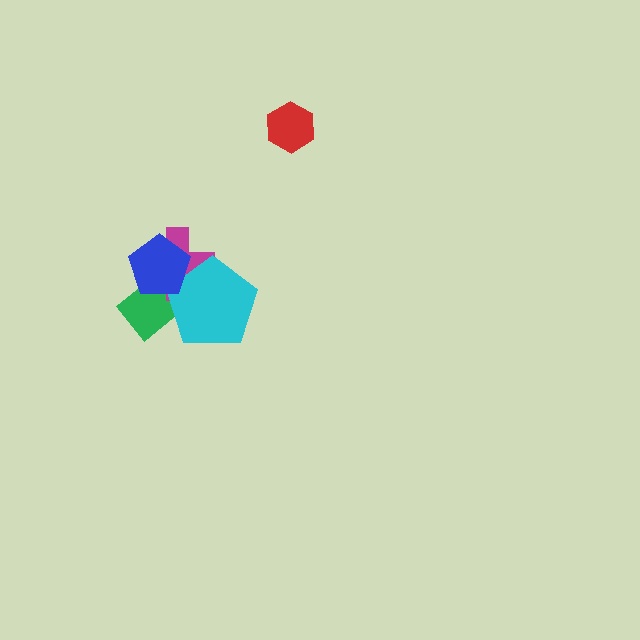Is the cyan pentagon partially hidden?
Yes, it is partially covered by another shape.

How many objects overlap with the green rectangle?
3 objects overlap with the green rectangle.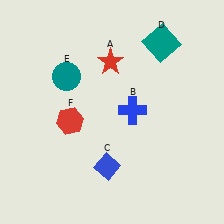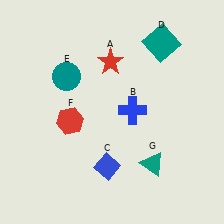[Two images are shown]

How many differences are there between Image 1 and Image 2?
There is 1 difference between the two images.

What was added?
A teal triangle (G) was added in Image 2.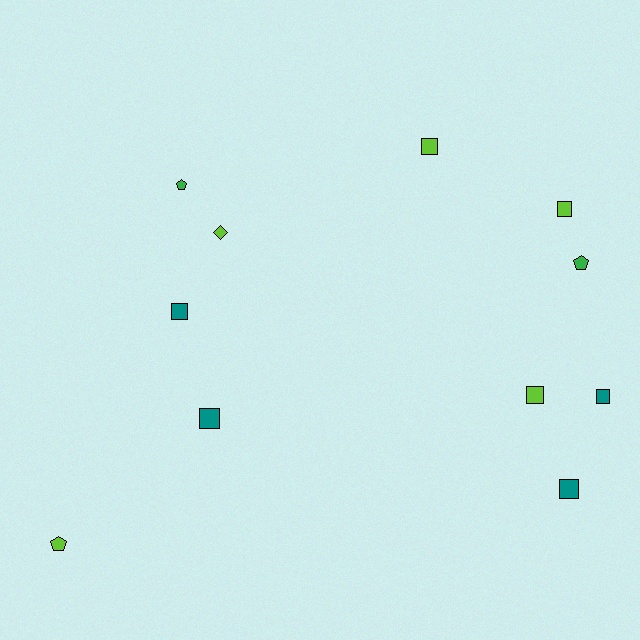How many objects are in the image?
There are 11 objects.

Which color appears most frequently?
Lime, with 5 objects.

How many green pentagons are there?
There are 2 green pentagons.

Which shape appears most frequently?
Square, with 7 objects.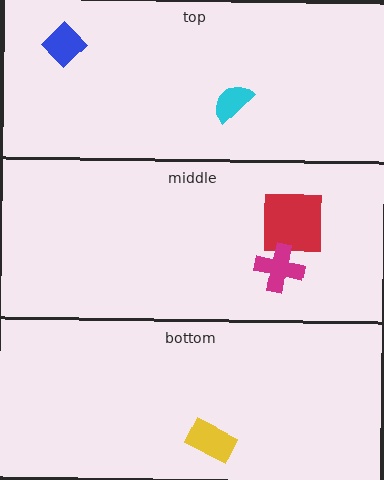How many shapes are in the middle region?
2.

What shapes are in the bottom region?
The yellow rectangle.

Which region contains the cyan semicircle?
The top region.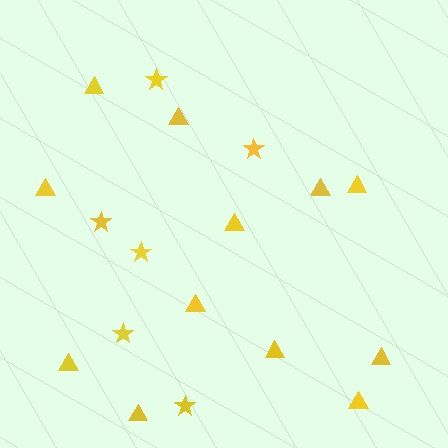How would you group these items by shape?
There are 2 groups: one group of stars (6) and one group of triangles (12).